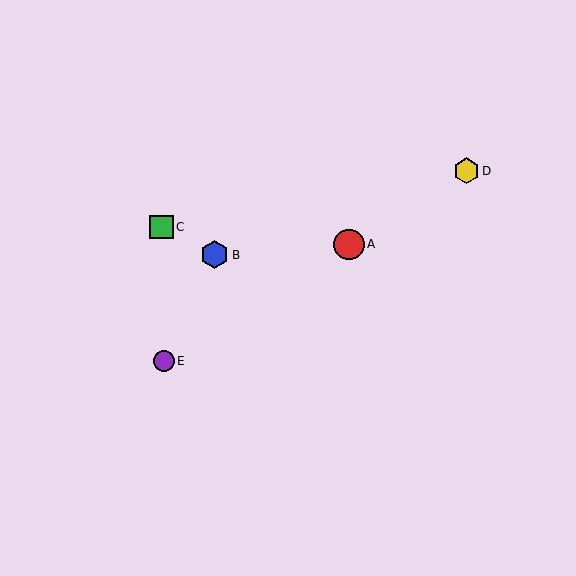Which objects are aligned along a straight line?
Objects A, D, E are aligned along a straight line.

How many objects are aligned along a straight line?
3 objects (A, D, E) are aligned along a straight line.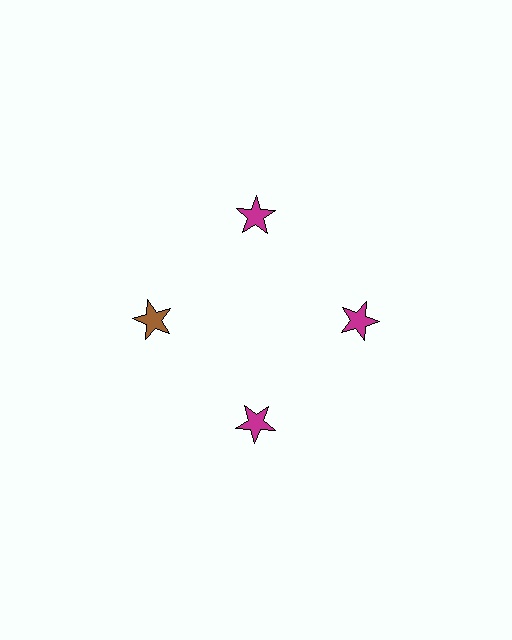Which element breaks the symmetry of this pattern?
The brown star at roughly the 9 o'clock position breaks the symmetry. All other shapes are magenta stars.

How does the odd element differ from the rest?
It has a different color: brown instead of magenta.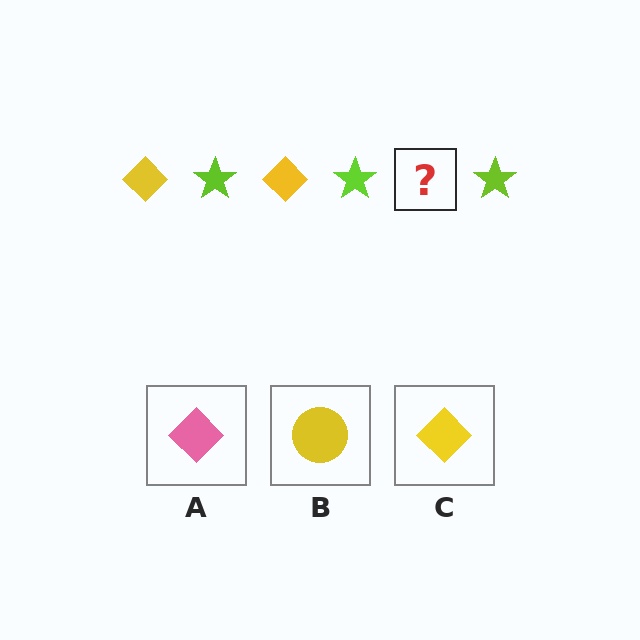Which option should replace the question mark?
Option C.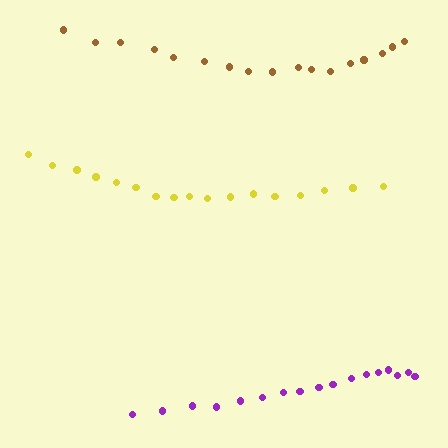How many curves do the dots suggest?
There are 3 distinct paths.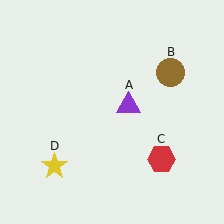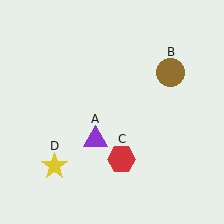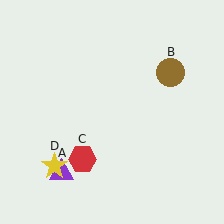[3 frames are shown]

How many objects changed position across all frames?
2 objects changed position: purple triangle (object A), red hexagon (object C).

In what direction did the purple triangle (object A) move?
The purple triangle (object A) moved down and to the left.